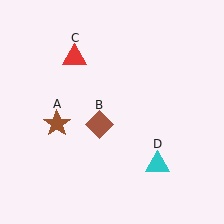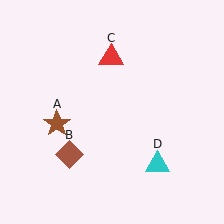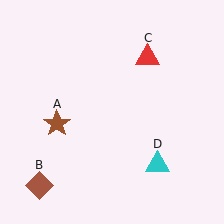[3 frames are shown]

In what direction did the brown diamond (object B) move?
The brown diamond (object B) moved down and to the left.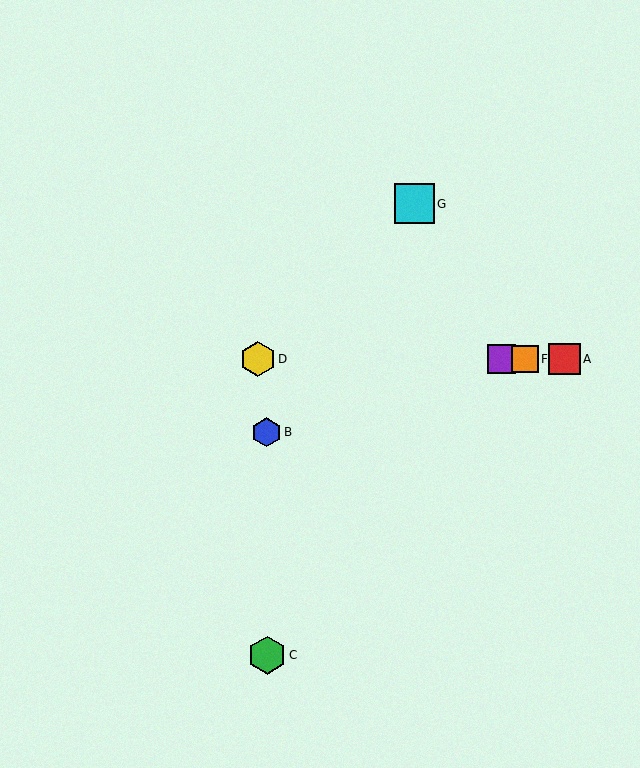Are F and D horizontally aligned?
Yes, both are at y≈359.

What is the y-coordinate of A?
Object A is at y≈359.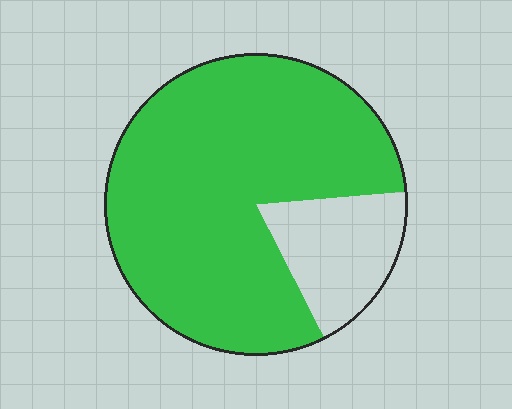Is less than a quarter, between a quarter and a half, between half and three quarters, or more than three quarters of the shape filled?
More than three quarters.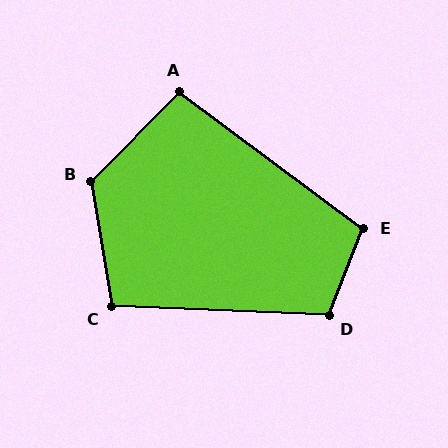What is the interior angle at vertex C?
Approximately 102 degrees (obtuse).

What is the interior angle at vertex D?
Approximately 109 degrees (obtuse).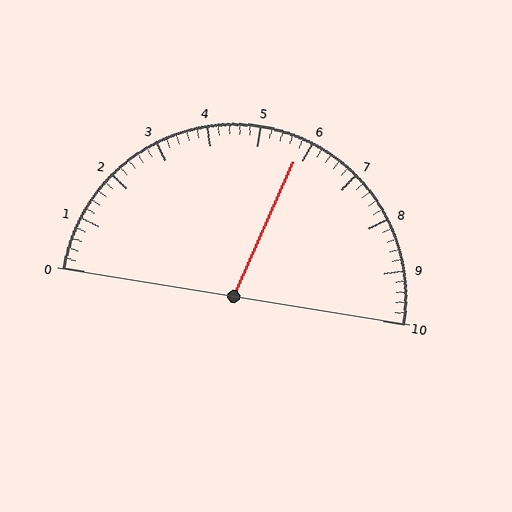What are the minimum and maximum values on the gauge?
The gauge ranges from 0 to 10.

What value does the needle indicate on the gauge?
The needle indicates approximately 5.8.